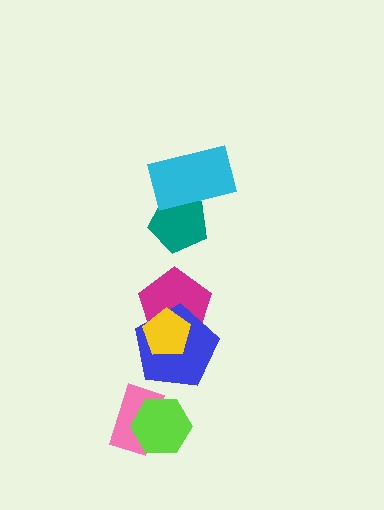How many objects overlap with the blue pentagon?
2 objects overlap with the blue pentagon.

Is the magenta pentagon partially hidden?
Yes, it is partially covered by another shape.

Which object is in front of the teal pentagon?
The cyan rectangle is in front of the teal pentagon.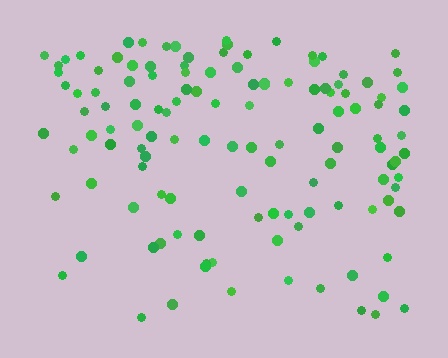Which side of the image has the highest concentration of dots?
The top.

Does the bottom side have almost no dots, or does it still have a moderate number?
Still a moderate number, just noticeably fewer than the top.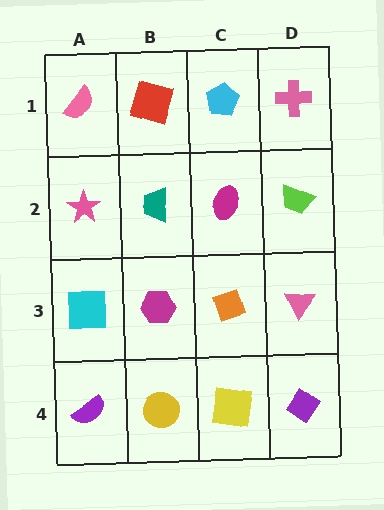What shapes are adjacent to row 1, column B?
A teal trapezoid (row 2, column B), a pink semicircle (row 1, column A), a cyan pentagon (row 1, column C).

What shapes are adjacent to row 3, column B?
A teal trapezoid (row 2, column B), a yellow circle (row 4, column B), a cyan square (row 3, column A), an orange diamond (row 3, column C).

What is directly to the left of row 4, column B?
A purple semicircle.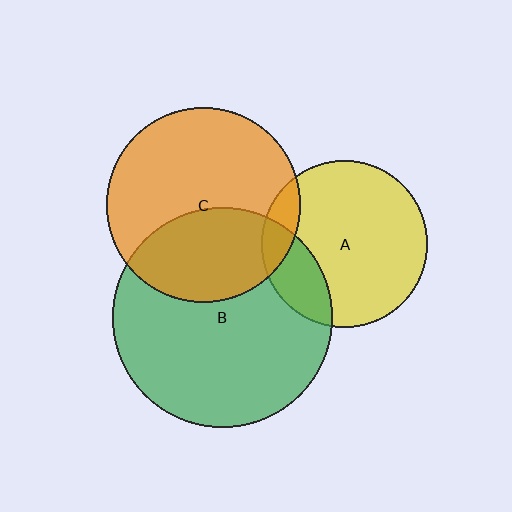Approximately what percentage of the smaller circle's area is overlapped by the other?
Approximately 10%.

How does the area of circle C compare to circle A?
Approximately 1.4 times.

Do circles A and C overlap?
Yes.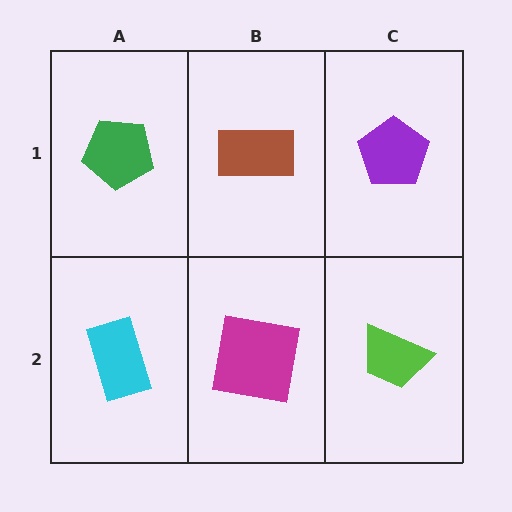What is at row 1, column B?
A brown rectangle.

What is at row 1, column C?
A purple pentagon.